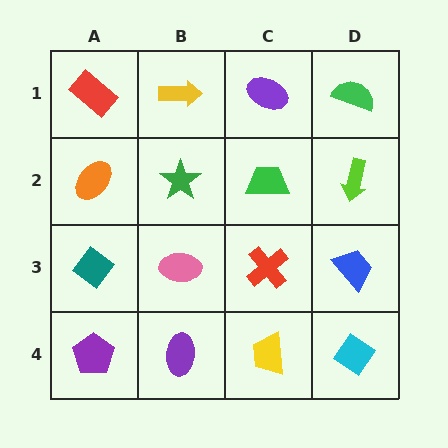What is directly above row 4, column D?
A blue trapezoid.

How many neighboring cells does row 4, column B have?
3.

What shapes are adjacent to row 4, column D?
A blue trapezoid (row 3, column D), a yellow trapezoid (row 4, column C).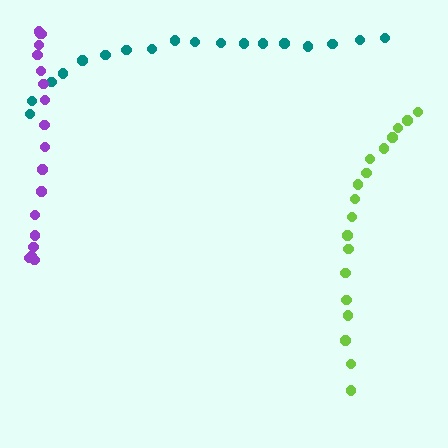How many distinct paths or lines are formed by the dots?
There are 3 distinct paths.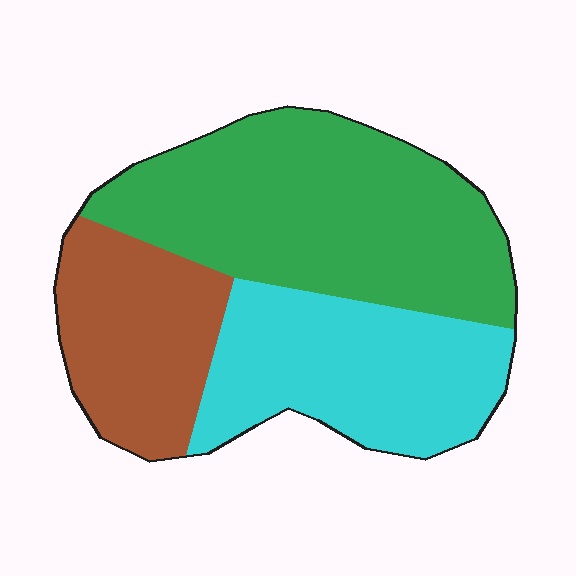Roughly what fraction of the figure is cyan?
Cyan covers around 30% of the figure.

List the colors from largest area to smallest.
From largest to smallest: green, cyan, brown.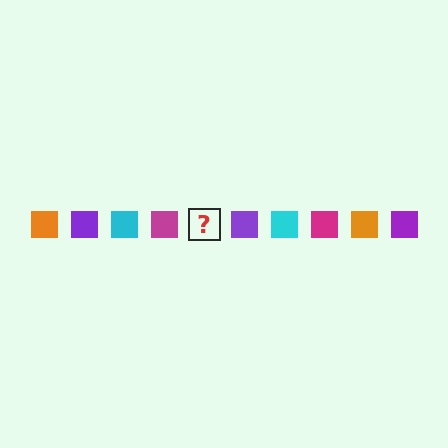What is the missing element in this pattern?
The missing element is an orange square.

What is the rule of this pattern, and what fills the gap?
The rule is that the pattern cycles through orange, purple, cyan, magenta squares. The gap should be filled with an orange square.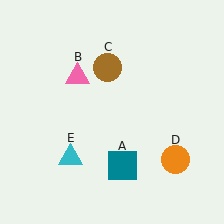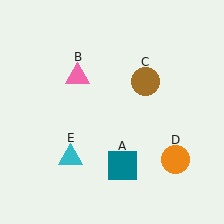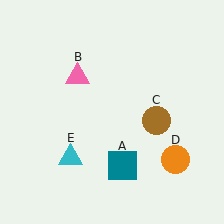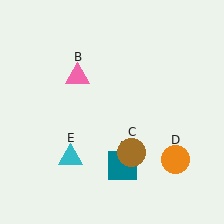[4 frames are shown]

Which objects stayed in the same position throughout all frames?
Teal square (object A) and pink triangle (object B) and orange circle (object D) and cyan triangle (object E) remained stationary.